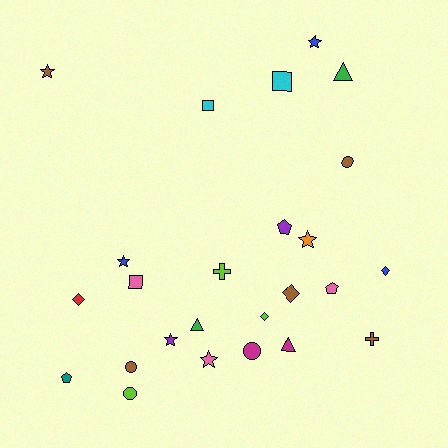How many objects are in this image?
There are 25 objects.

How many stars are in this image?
There are 6 stars.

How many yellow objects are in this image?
There are no yellow objects.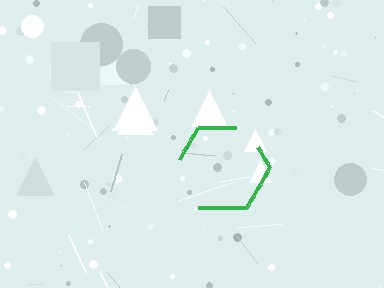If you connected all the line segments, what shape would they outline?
They would outline a hexagon.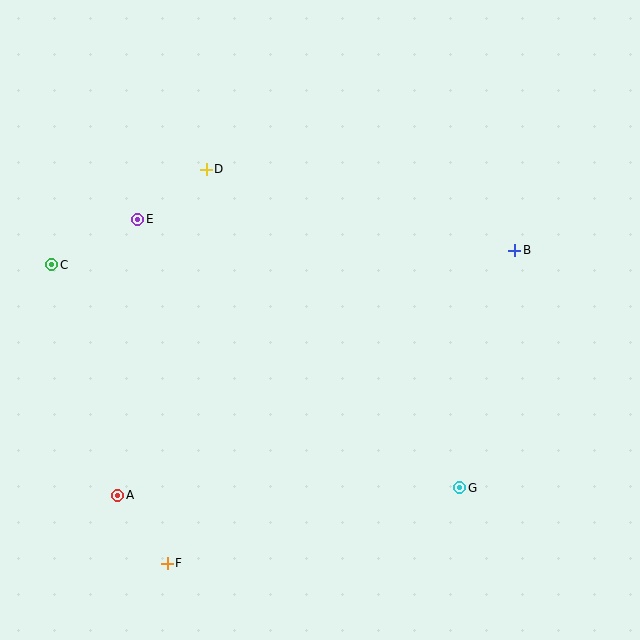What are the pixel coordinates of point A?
Point A is at (118, 495).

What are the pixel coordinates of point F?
Point F is at (167, 563).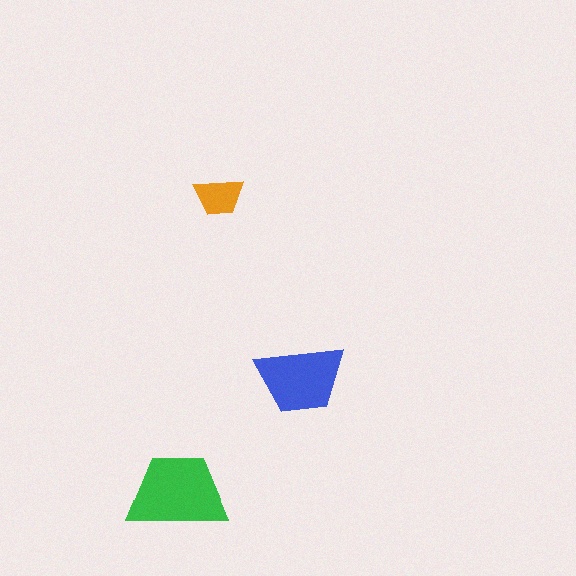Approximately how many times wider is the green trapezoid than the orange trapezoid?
About 2 times wider.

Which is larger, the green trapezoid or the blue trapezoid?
The green one.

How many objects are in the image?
There are 3 objects in the image.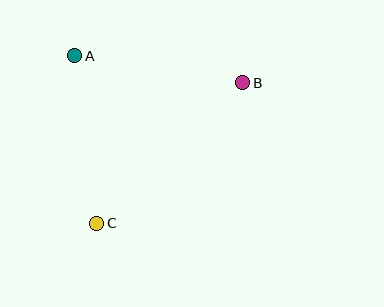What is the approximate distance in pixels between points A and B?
The distance between A and B is approximately 170 pixels.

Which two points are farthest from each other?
Points B and C are farthest from each other.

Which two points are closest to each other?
Points A and C are closest to each other.